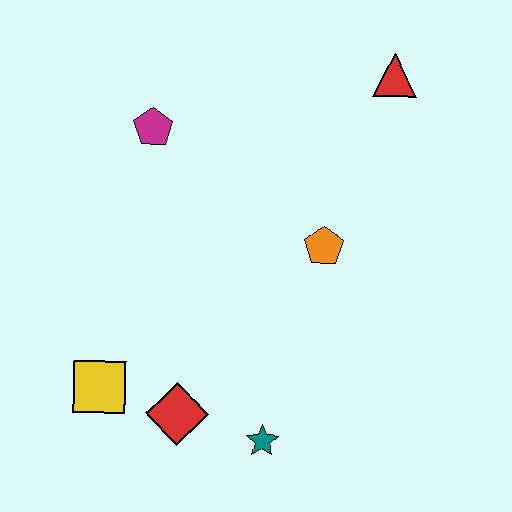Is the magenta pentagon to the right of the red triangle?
No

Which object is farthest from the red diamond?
The red triangle is farthest from the red diamond.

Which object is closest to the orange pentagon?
The red triangle is closest to the orange pentagon.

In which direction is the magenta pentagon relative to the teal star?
The magenta pentagon is above the teal star.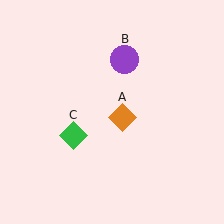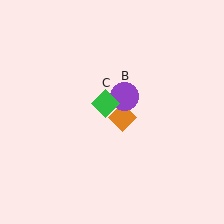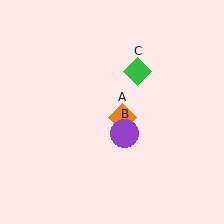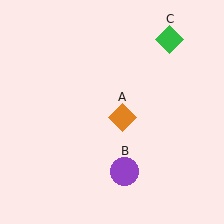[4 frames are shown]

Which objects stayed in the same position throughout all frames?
Orange diamond (object A) remained stationary.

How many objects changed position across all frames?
2 objects changed position: purple circle (object B), green diamond (object C).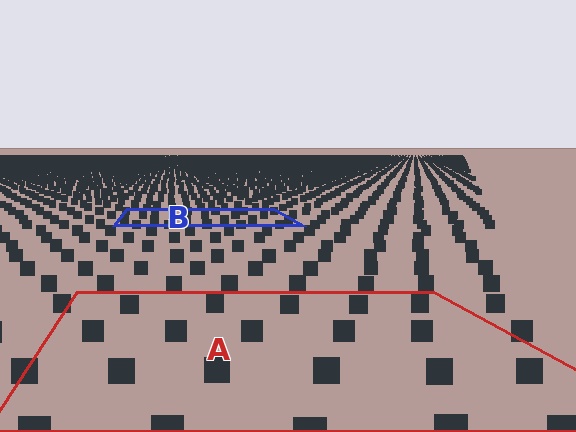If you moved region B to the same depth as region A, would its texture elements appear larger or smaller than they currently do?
They would appear larger. At a closer depth, the same texture elements are projected at a bigger on-screen size.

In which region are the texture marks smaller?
The texture marks are smaller in region B, because it is farther away.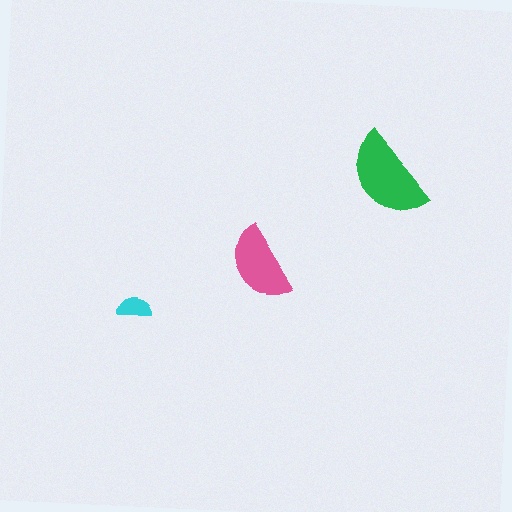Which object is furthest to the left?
The cyan semicircle is leftmost.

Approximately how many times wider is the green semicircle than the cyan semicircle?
About 2.5 times wider.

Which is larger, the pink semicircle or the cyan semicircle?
The pink one.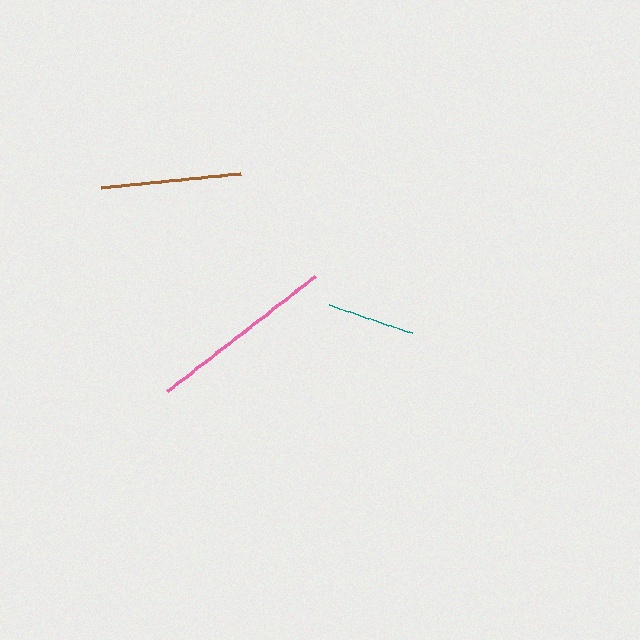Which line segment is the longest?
The pink line is the longest at approximately 188 pixels.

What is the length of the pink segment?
The pink segment is approximately 188 pixels long.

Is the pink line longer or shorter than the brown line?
The pink line is longer than the brown line.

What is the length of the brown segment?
The brown segment is approximately 140 pixels long.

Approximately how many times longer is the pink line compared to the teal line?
The pink line is approximately 2.2 times the length of the teal line.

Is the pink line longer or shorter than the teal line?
The pink line is longer than the teal line.